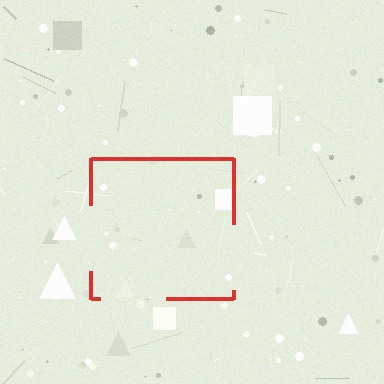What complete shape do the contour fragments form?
The contour fragments form a square.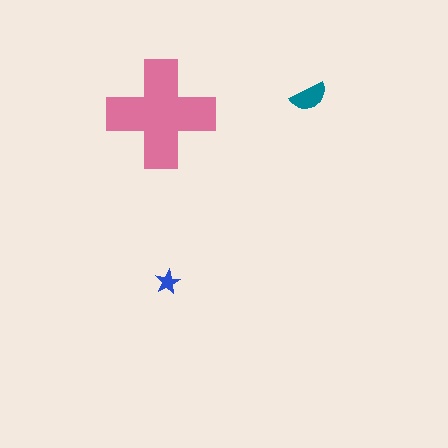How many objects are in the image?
There are 3 objects in the image.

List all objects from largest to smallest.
The pink cross, the teal semicircle, the blue star.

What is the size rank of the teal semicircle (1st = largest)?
2nd.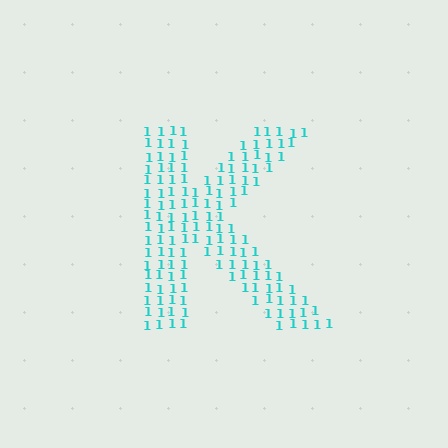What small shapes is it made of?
It is made of small digit 1's.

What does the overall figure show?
The overall figure shows the letter K.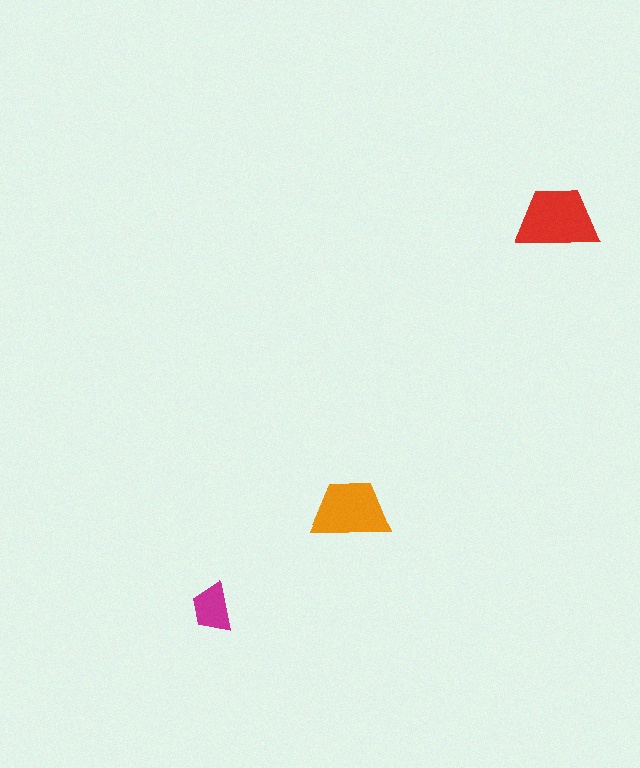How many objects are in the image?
There are 3 objects in the image.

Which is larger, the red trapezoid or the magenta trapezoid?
The red one.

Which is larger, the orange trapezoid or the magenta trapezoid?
The orange one.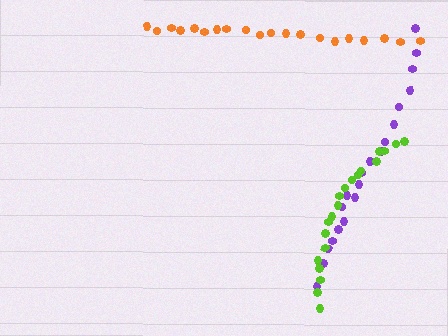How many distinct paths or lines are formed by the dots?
There are 3 distinct paths.